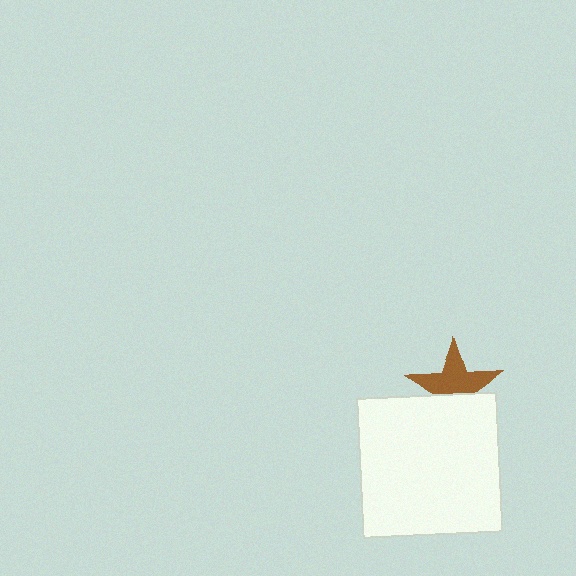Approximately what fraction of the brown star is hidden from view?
Roughly 37% of the brown star is hidden behind the white square.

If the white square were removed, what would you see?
You would see the complete brown star.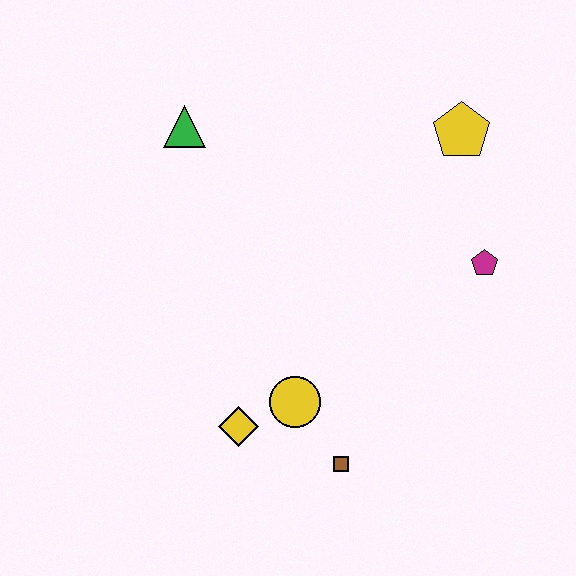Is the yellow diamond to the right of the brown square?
No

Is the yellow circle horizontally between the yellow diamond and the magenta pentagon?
Yes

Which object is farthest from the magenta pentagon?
The green triangle is farthest from the magenta pentagon.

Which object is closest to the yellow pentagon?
The magenta pentagon is closest to the yellow pentagon.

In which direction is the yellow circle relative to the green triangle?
The yellow circle is below the green triangle.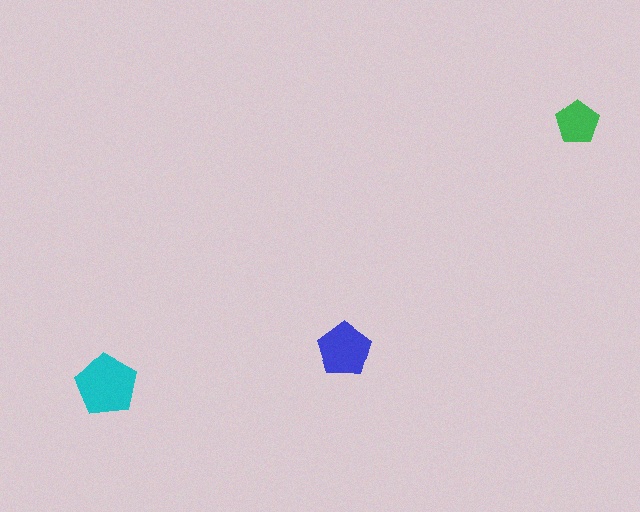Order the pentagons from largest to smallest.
the cyan one, the blue one, the green one.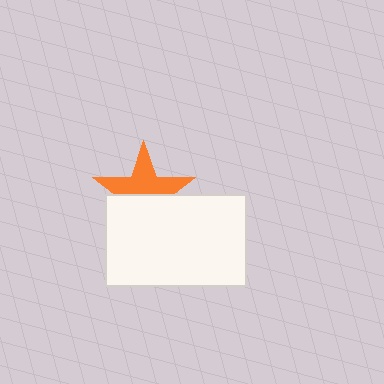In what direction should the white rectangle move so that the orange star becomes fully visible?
The white rectangle should move down. That is the shortest direction to clear the overlap and leave the orange star fully visible.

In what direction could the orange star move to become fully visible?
The orange star could move up. That would shift it out from behind the white rectangle entirely.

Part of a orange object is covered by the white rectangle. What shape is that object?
It is a star.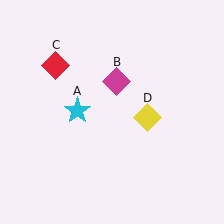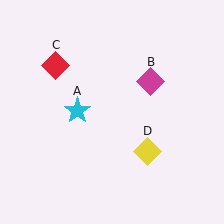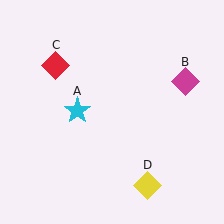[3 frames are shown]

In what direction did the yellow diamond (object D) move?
The yellow diamond (object D) moved down.